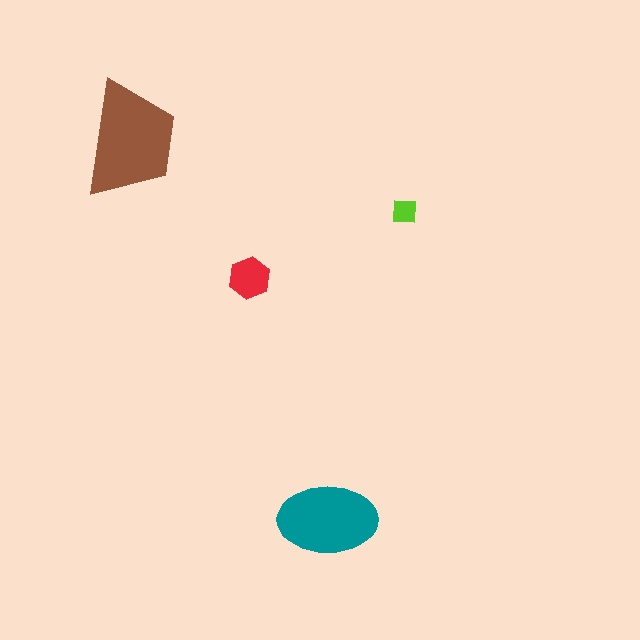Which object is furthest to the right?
The lime square is rightmost.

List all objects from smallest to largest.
The lime square, the red hexagon, the teal ellipse, the brown trapezoid.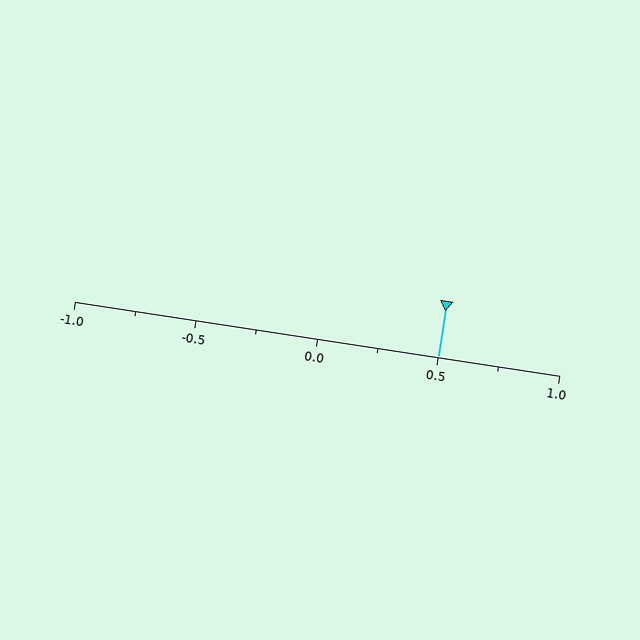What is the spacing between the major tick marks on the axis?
The major ticks are spaced 0.5 apart.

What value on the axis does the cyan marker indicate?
The marker indicates approximately 0.5.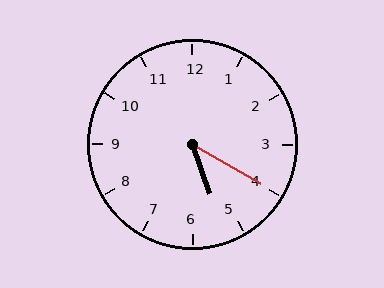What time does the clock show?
5:20.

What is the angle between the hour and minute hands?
Approximately 40 degrees.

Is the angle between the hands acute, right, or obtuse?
It is acute.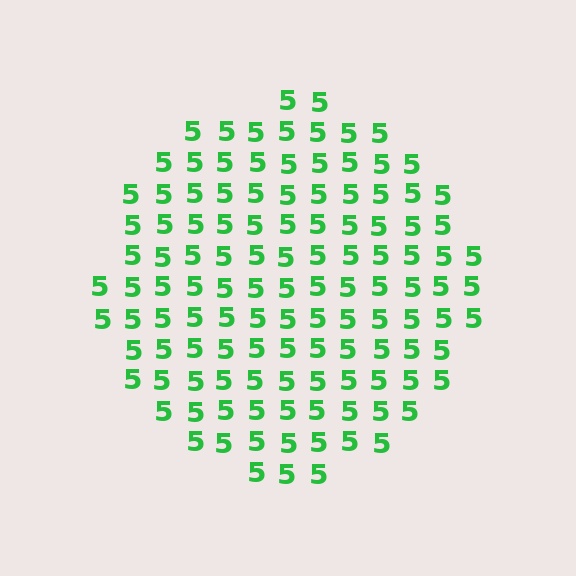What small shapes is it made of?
It is made of small digit 5's.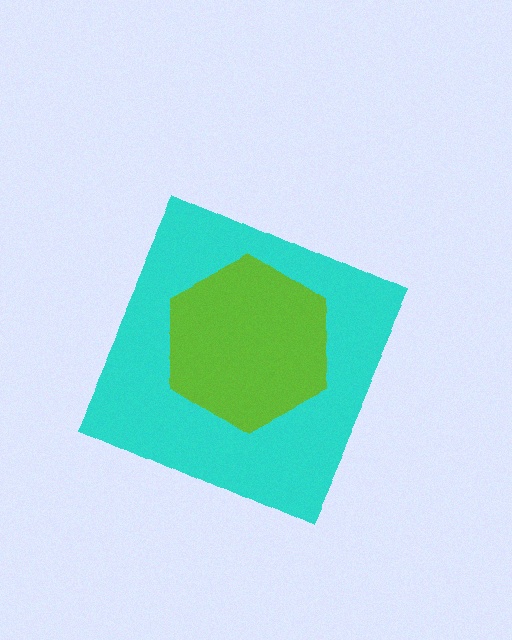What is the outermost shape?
The cyan diamond.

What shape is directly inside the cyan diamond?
The lime hexagon.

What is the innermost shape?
The lime hexagon.